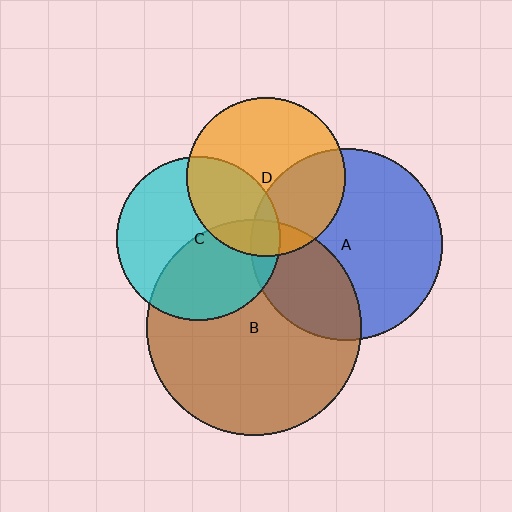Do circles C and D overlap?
Yes.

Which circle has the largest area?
Circle B (brown).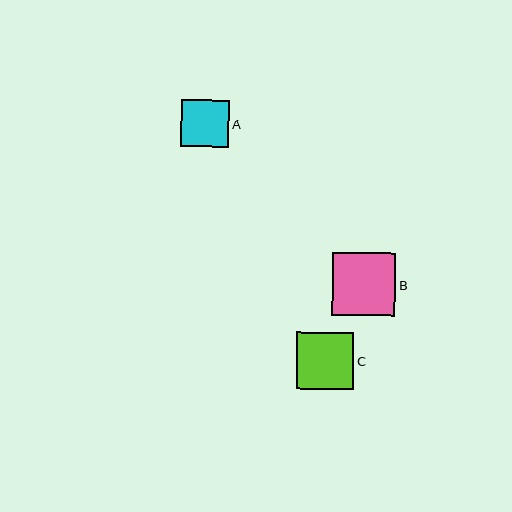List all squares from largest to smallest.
From largest to smallest: B, C, A.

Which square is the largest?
Square B is the largest with a size of approximately 63 pixels.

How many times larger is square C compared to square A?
Square C is approximately 1.2 times the size of square A.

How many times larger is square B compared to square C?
Square B is approximately 1.1 times the size of square C.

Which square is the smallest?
Square A is the smallest with a size of approximately 48 pixels.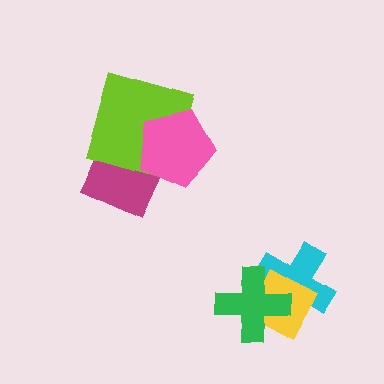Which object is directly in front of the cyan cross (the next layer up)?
The yellow diamond is directly in front of the cyan cross.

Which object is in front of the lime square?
The pink pentagon is in front of the lime square.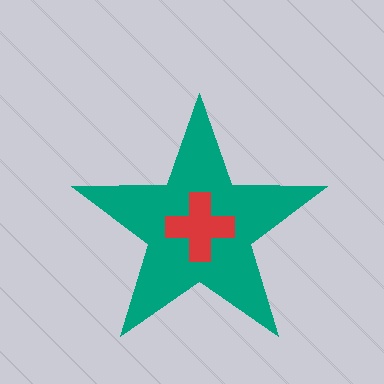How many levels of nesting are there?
2.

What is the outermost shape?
The teal star.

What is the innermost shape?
The red cross.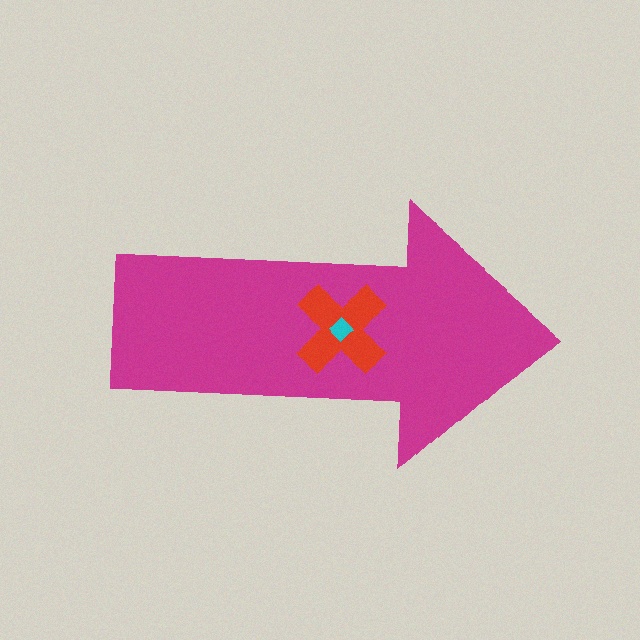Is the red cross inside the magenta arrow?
Yes.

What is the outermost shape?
The magenta arrow.